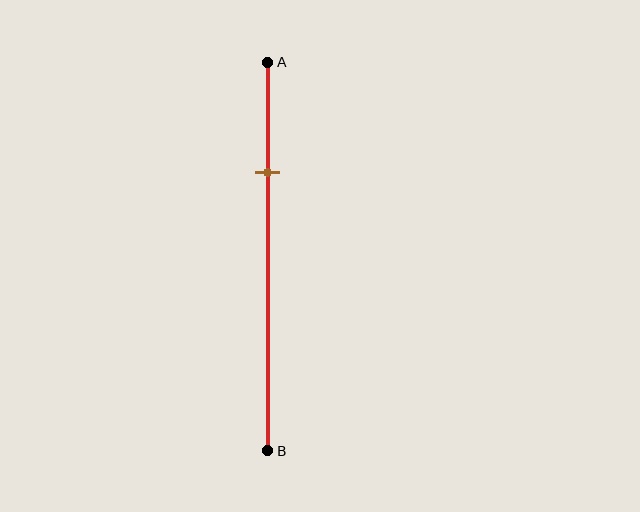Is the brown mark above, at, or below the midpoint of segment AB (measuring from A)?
The brown mark is above the midpoint of segment AB.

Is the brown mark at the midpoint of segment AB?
No, the mark is at about 30% from A, not at the 50% midpoint.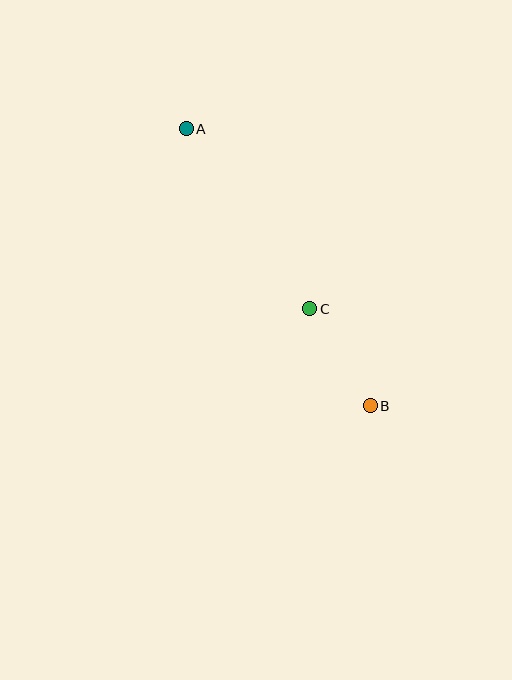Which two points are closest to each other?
Points B and C are closest to each other.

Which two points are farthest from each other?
Points A and B are farthest from each other.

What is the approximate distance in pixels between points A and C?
The distance between A and C is approximately 218 pixels.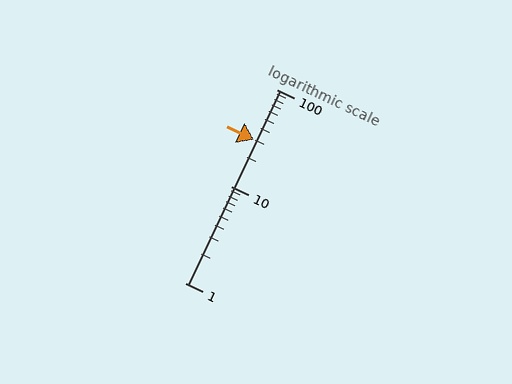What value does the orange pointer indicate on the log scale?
The pointer indicates approximately 30.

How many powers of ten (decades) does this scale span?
The scale spans 2 decades, from 1 to 100.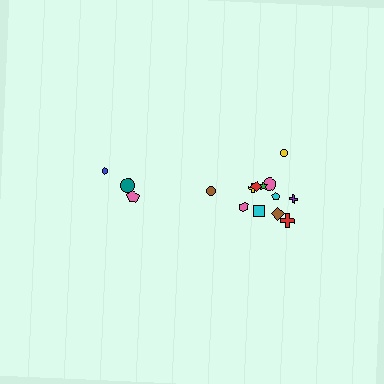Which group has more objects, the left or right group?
The right group.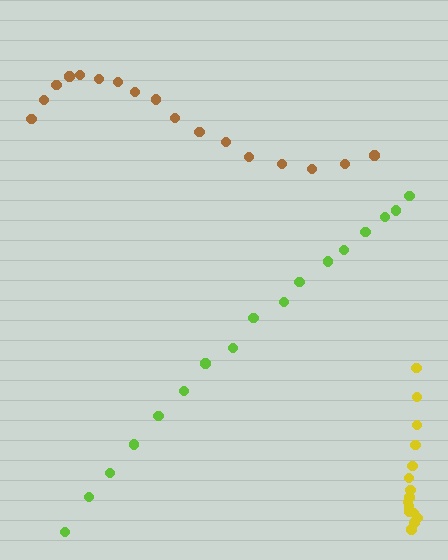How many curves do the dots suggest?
There are 3 distinct paths.